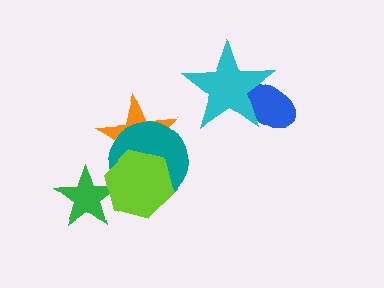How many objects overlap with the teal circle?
2 objects overlap with the teal circle.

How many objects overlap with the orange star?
2 objects overlap with the orange star.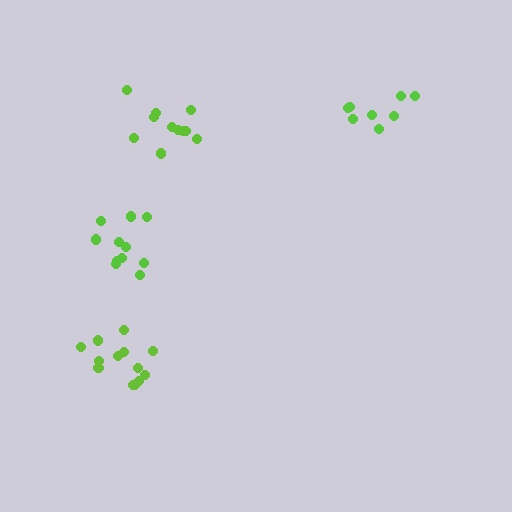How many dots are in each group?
Group 1: 8 dots, Group 2: 11 dots, Group 3: 11 dots, Group 4: 13 dots (43 total).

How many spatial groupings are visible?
There are 4 spatial groupings.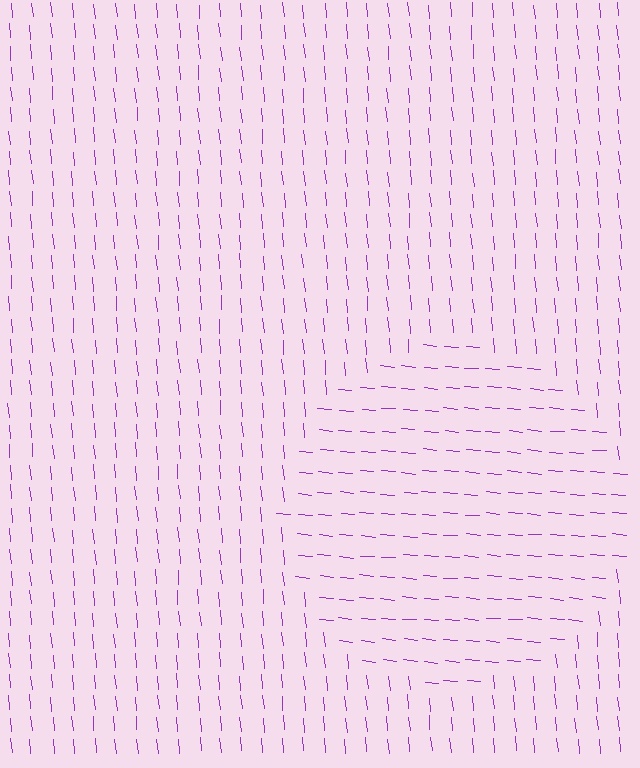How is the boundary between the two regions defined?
The boundary is defined purely by a change in line orientation (approximately 80 degrees difference). All lines are the same color and thickness.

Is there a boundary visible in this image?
Yes, there is a texture boundary formed by a change in line orientation.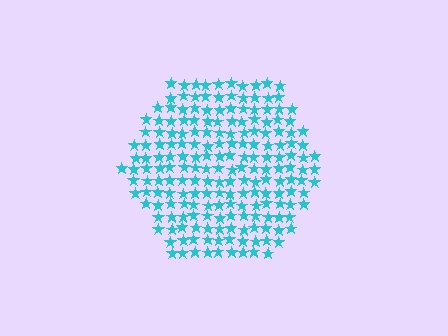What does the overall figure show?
The overall figure shows a hexagon.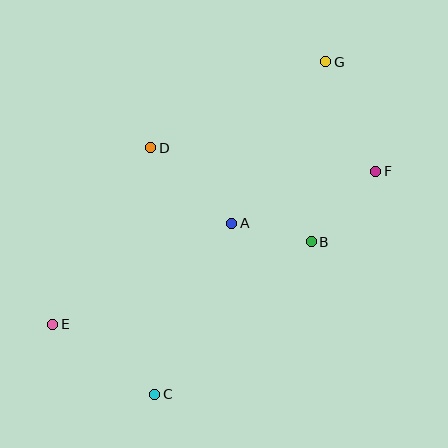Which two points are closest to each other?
Points A and B are closest to each other.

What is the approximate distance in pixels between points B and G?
The distance between B and G is approximately 181 pixels.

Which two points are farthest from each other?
Points E and G are farthest from each other.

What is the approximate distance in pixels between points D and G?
The distance between D and G is approximately 195 pixels.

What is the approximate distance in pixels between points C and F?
The distance between C and F is approximately 314 pixels.